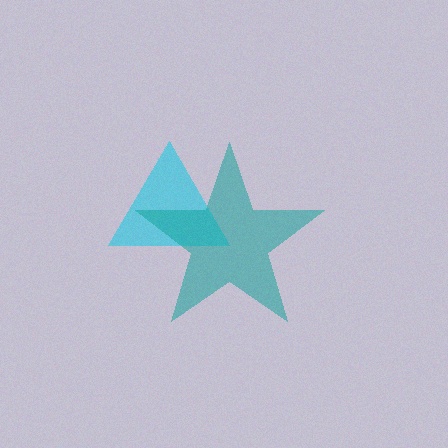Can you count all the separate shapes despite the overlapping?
Yes, there are 2 separate shapes.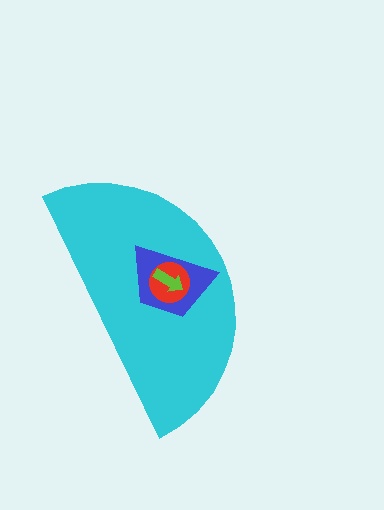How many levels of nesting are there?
4.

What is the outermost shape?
The cyan semicircle.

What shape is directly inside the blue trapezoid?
The red circle.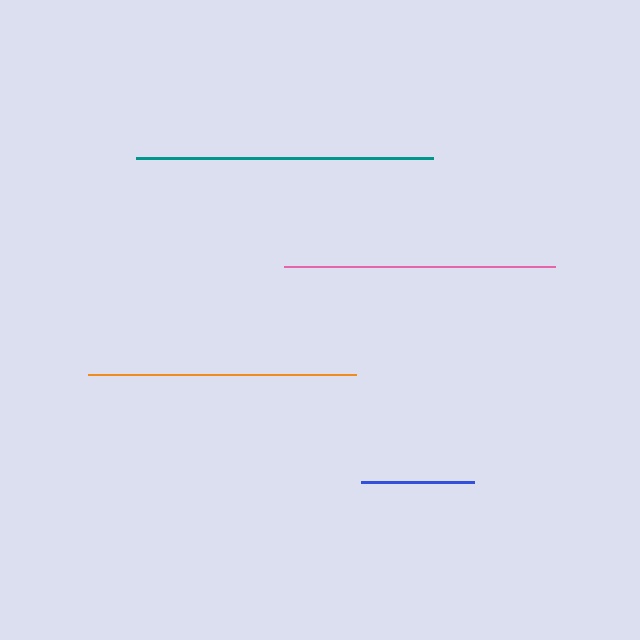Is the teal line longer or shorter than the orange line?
The teal line is longer than the orange line.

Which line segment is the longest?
The teal line is the longest at approximately 296 pixels.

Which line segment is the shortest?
The blue line is the shortest at approximately 112 pixels.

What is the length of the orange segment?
The orange segment is approximately 267 pixels long.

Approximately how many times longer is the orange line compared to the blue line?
The orange line is approximately 2.4 times the length of the blue line.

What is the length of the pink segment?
The pink segment is approximately 271 pixels long.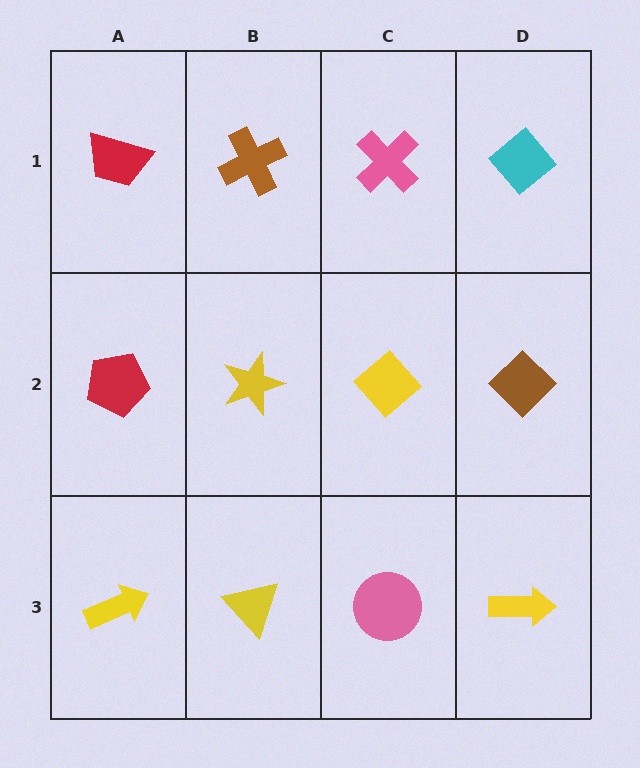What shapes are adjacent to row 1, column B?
A yellow star (row 2, column B), a red trapezoid (row 1, column A), a pink cross (row 1, column C).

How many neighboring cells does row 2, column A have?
3.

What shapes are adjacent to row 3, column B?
A yellow star (row 2, column B), a yellow arrow (row 3, column A), a pink circle (row 3, column C).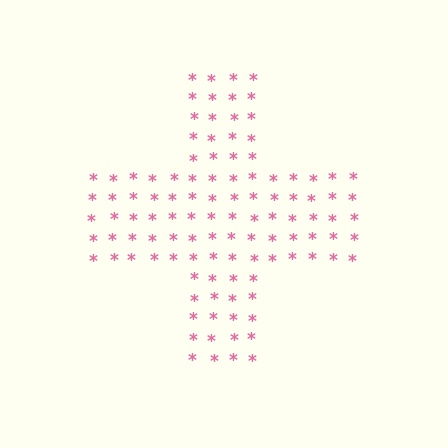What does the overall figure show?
The overall figure shows a cross.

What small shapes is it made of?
It is made of small asterisks.